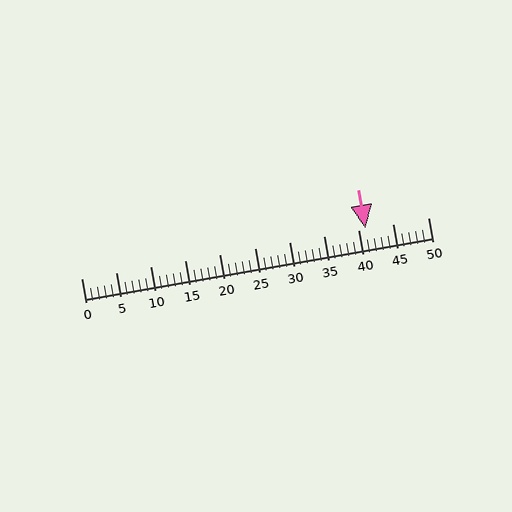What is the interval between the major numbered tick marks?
The major tick marks are spaced 5 units apart.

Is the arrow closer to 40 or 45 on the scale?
The arrow is closer to 40.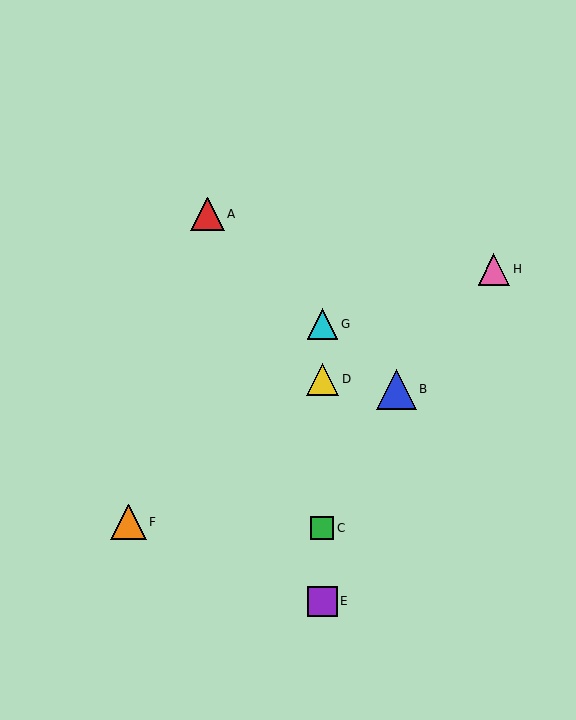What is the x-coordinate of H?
Object H is at x≈494.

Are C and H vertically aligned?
No, C is at x≈322 and H is at x≈494.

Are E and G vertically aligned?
Yes, both are at x≈322.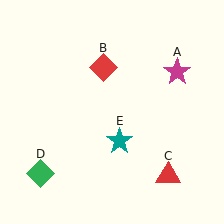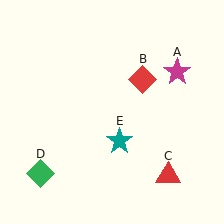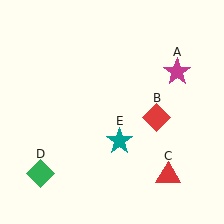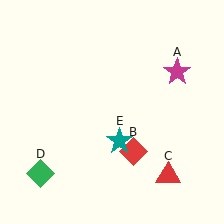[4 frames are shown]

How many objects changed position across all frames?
1 object changed position: red diamond (object B).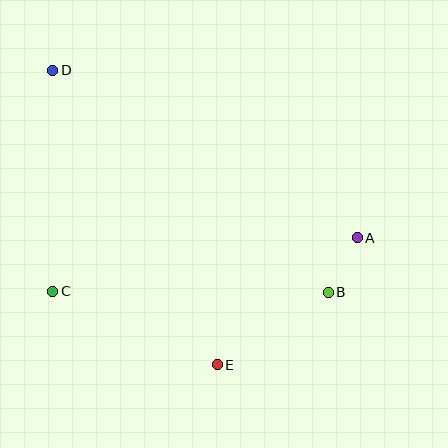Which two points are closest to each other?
Points A and B are closest to each other.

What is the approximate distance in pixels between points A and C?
The distance between A and C is approximately 309 pixels.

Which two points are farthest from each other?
Points B and D are farthest from each other.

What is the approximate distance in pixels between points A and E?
The distance between A and E is approximately 189 pixels.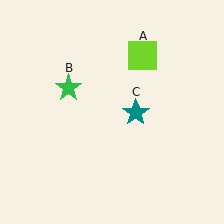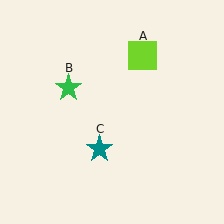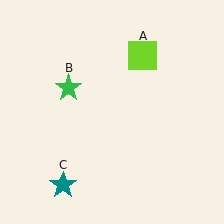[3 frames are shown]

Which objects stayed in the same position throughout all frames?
Lime square (object A) and green star (object B) remained stationary.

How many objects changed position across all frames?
1 object changed position: teal star (object C).